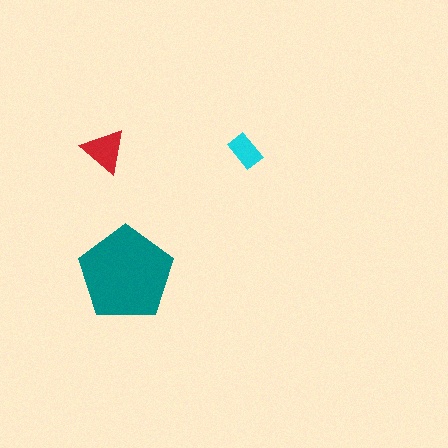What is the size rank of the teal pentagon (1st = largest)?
1st.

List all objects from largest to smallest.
The teal pentagon, the red triangle, the cyan rectangle.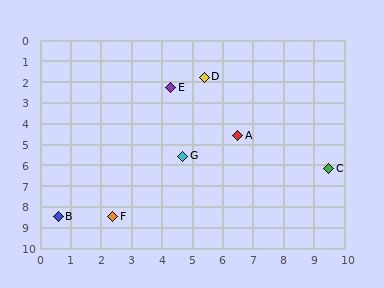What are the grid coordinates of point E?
Point E is at approximately (4.3, 2.3).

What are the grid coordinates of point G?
Point G is at approximately (4.7, 5.6).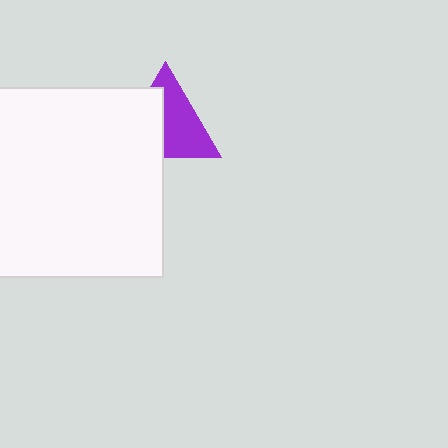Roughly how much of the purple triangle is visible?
About half of it is visible (roughly 56%).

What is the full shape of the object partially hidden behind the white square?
The partially hidden object is a purple triangle.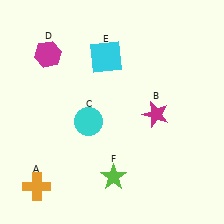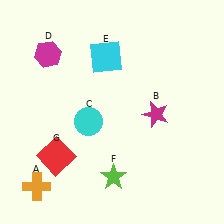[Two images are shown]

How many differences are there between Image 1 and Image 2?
There is 1 difference between the two images.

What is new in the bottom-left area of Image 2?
A red square (G) was added in the bottom-left area of Image 2.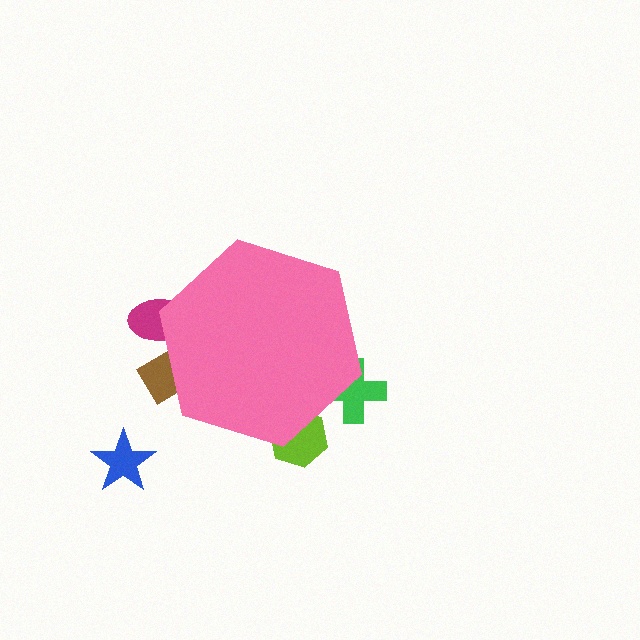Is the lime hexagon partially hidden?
Yes, the lime hexagon is partially hidden behind the pink hexagon.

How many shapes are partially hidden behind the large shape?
4 shapes are partially hidden.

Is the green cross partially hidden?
Yes, the green cross is partially hidden behind the pink hexagon.